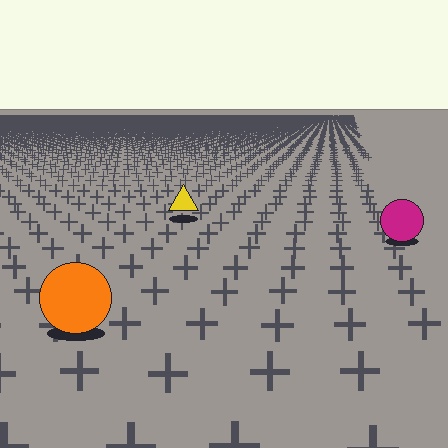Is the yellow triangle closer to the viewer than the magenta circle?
No. The magenta circle is closer — you can tell from the texture gradient: the ground texture is coarser near it.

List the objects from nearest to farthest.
From nearest to farthest: the orange circle, the magenta circle, the yellow triangle.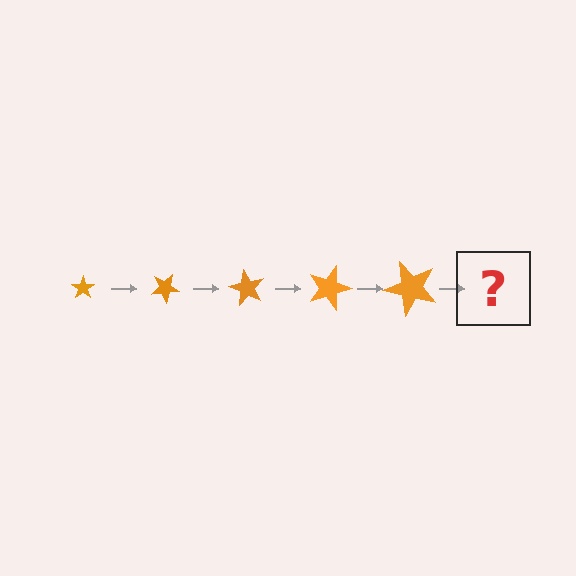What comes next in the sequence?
The next element should be a star, larger than the previous one and rotated 150 degrees from the start.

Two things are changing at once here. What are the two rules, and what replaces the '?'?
The two rules are that the star grows larger each step and it rotates 30 degrees each step. The '?' should be a star, larger than the previous one and rotated 150 degrees from the start.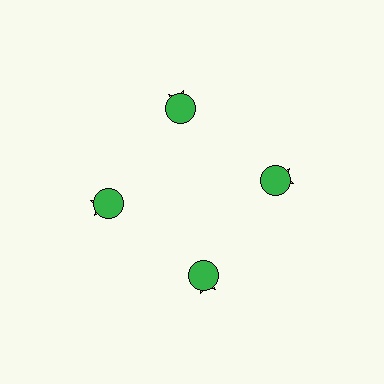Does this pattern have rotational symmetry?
Yes, this pattern has 4-fold rotational symmetry. It looks the same after rotating 90 degrees around the center.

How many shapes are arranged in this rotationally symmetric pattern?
There are 8 shapes, arranged in 4 groups of 2.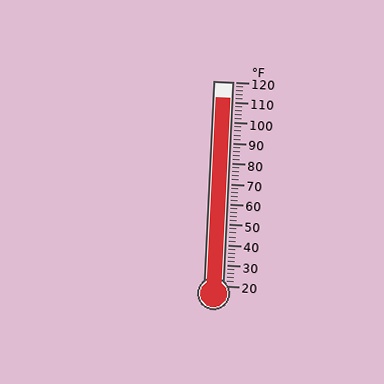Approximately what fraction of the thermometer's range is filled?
The thermometer is filled to approximately 90% of its range.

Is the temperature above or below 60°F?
The temperature is above 60°F.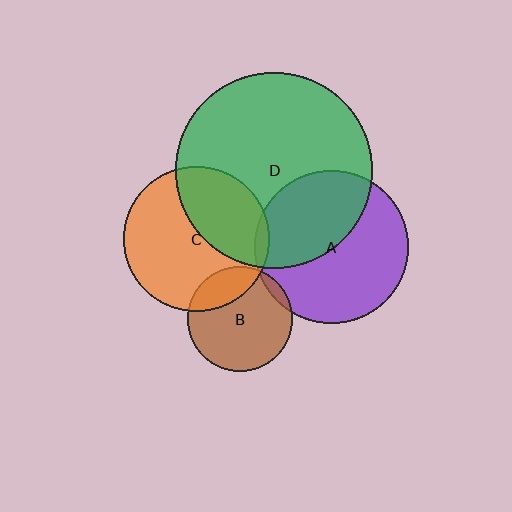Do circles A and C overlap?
Yes.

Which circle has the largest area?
Circle D (green).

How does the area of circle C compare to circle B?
Approximately 1.9 times.